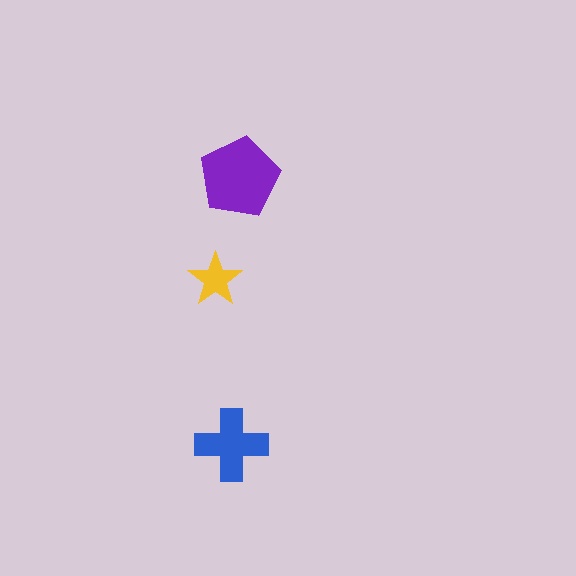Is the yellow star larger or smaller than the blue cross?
Smaller.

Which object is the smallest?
The yellow star.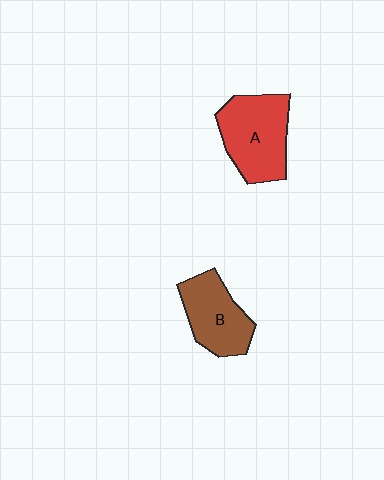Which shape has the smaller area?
Shape B (brown).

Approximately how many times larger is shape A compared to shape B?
Approximately 1.2 times.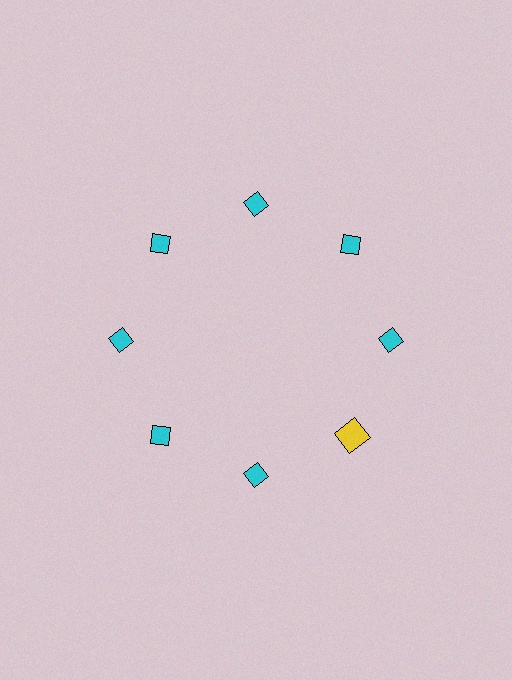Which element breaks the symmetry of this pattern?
The yellow square at roughly the 4 o'clock position breaks the symmetry. All other shapes are cyan diamonds.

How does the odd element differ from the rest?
It differs in both color (yellow instead of cyan) and shape (square instead of diamond).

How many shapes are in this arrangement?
There are 8 shapes arranged in a ring pattern.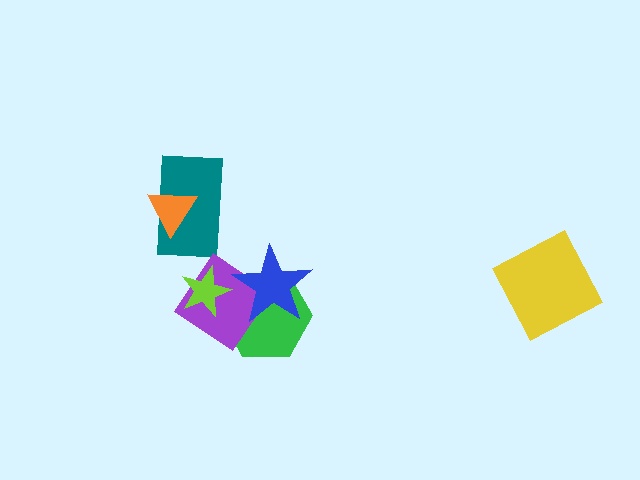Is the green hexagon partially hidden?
Yes, it is partially covered by another shape.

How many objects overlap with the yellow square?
0 objects overlap with the yellow square.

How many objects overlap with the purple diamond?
3 objects overlap with the purple diamond.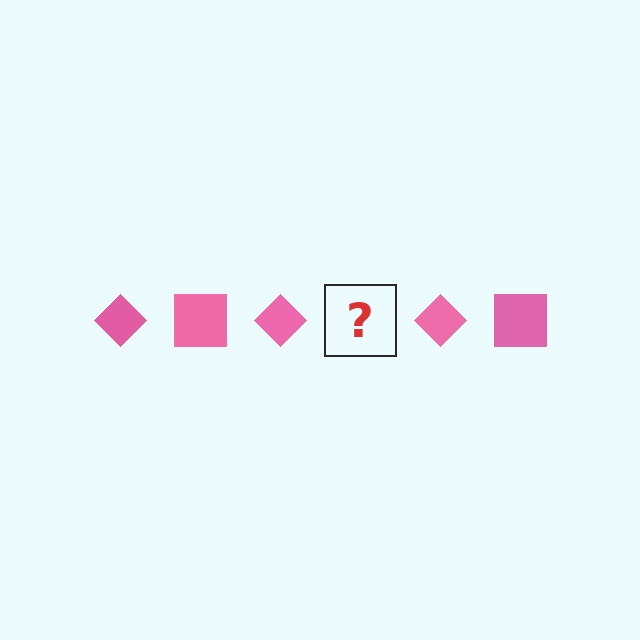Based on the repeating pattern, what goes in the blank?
The blank should be a pink square.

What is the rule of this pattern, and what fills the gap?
The rule is that the pattern cycles through diamond, square shapes in pink. The gap should be filled with a pink square.